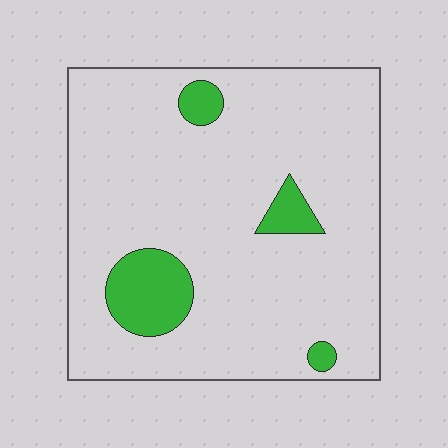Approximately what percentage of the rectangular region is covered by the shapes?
Approximately 10%.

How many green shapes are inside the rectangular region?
4.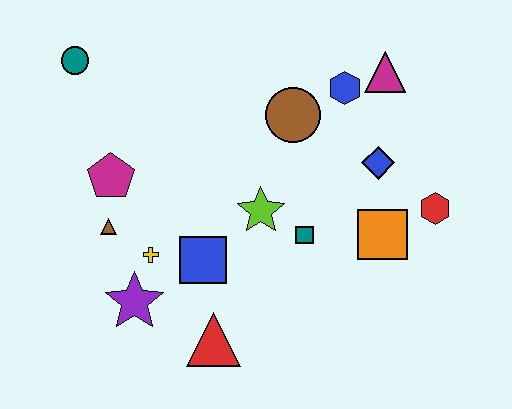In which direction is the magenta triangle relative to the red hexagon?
The magenta triangle is above the red hexagon.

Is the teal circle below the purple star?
No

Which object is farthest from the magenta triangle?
The purple star is farthest from the magenta triangle.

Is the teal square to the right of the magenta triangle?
No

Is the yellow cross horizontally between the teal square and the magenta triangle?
No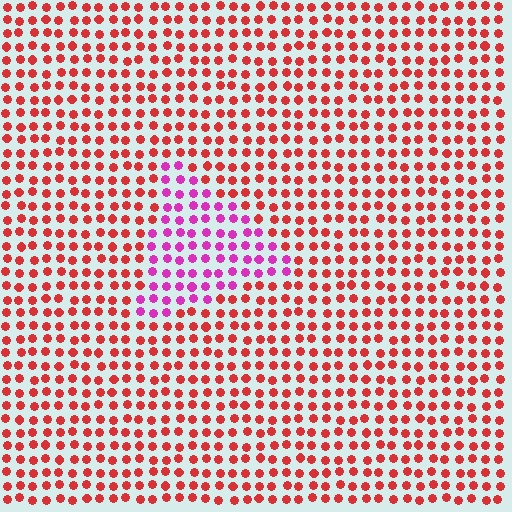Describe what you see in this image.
The image is filled with small red elements in a uniform arrangement. A triangle-shaped region is visible where the elements are tinted to a slightly different hue, forming a subtle color boundary.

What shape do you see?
I see a triangle.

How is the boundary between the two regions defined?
The boundary is defined purely by a slight shift in hue (about 47 degrees). Spacing, size, and orientation are identical on both sides.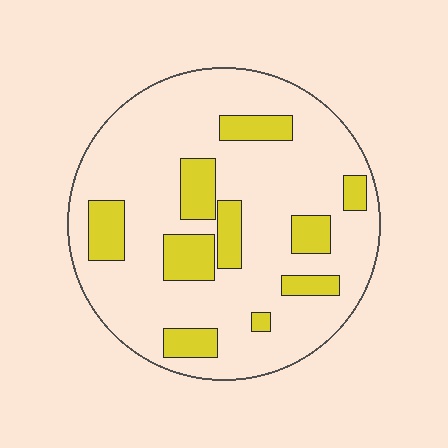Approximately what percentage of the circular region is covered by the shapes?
Approximately 20%.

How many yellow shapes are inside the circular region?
10.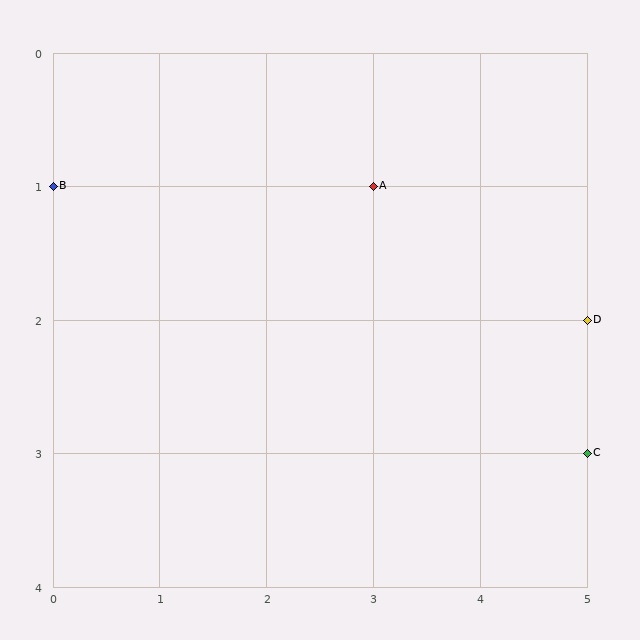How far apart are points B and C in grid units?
Points B and C are 5 columns and 2 rows apart (about 5.4 grid units diagonally).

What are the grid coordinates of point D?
Point D is at grid coordinates (5, 2).